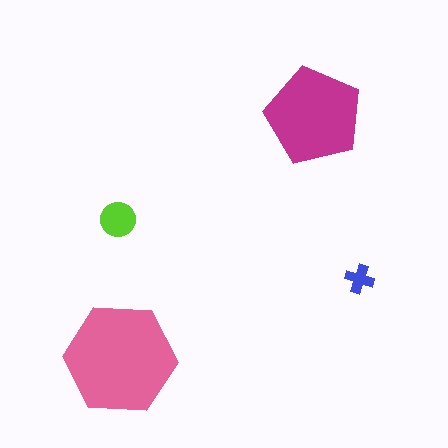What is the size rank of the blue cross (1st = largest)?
4th.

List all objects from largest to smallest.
The pink hexagon, the magenta pentagon, the lime circle, the blue cross.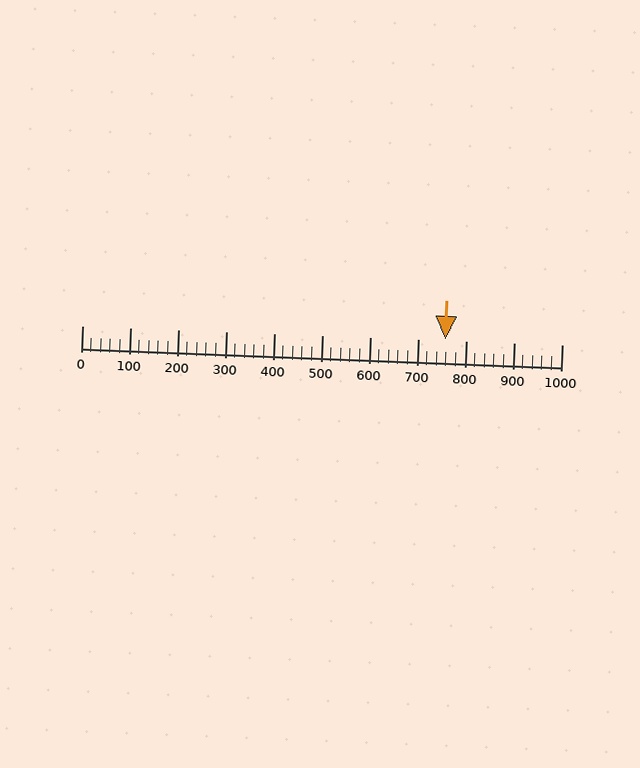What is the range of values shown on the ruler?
The ruler shows values from 0 to 1000.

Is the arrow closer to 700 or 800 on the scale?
The arrow is closer to 800.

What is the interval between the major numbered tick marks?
The major tick marks are spaced 100 units apart.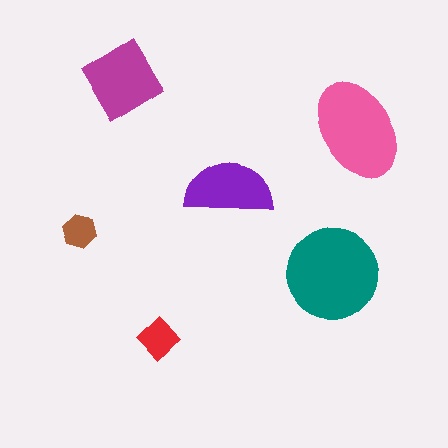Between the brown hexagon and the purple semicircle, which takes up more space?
The purple semicircle.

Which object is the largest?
The teal circle.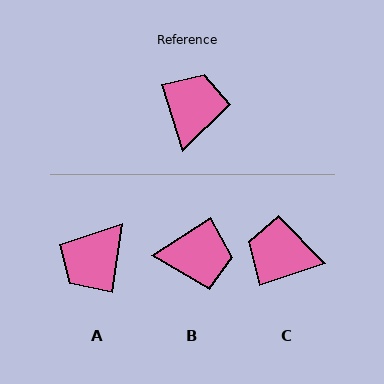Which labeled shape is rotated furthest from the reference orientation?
A, about 154 degrees away.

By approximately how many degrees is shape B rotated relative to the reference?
Approximately 75 degrees clockwise.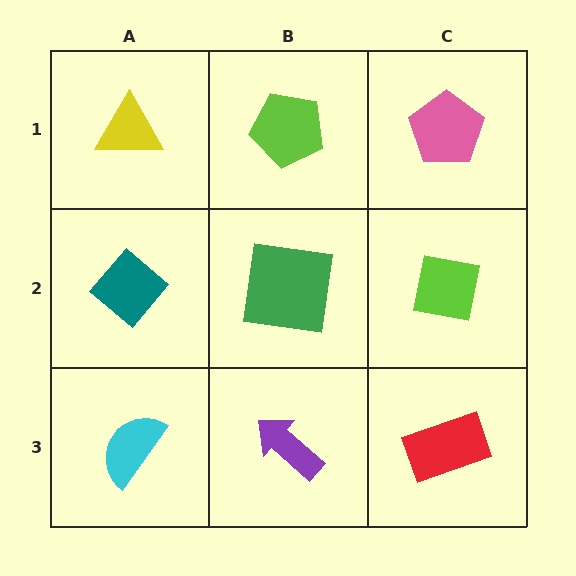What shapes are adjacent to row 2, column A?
A yellow triangle (row 1, column A), a cyan semicircle (row 3, column A), a green square (row 2, column B).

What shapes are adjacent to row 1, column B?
A green square (row 2, column B), a yellow triangle (row 1, column A), a pink pentagon (row 1, column C).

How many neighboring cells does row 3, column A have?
2.